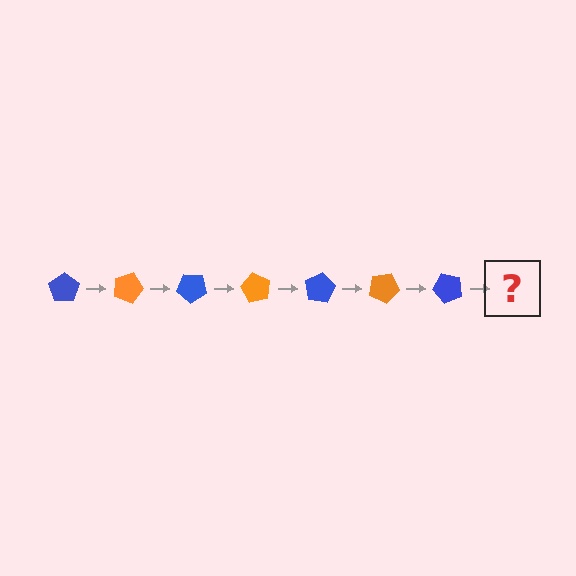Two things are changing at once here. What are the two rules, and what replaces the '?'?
The two rules are that it rotates 20 degrees each step and the color cycles through blue and orange. The '?' should be an orange pentagon, rotated 140 degrees from the start.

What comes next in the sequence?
The next element should be an orange pentagon, rotated 140 degrees from the start.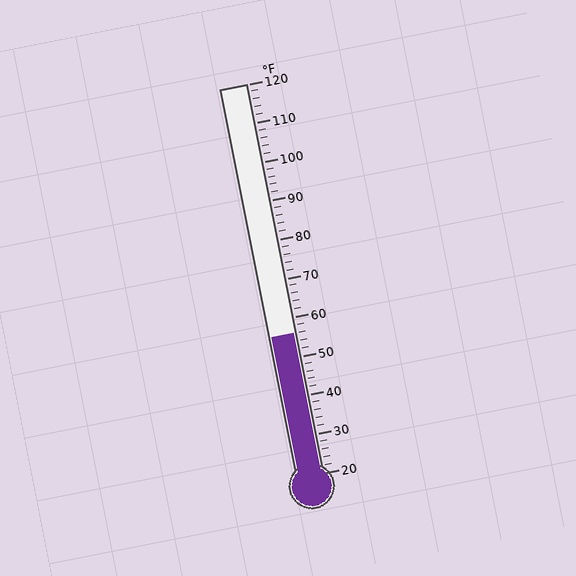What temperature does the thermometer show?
The thermometer shows approximately 56°F.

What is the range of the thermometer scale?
The thermometer scale ranges from 20°F to 120°F.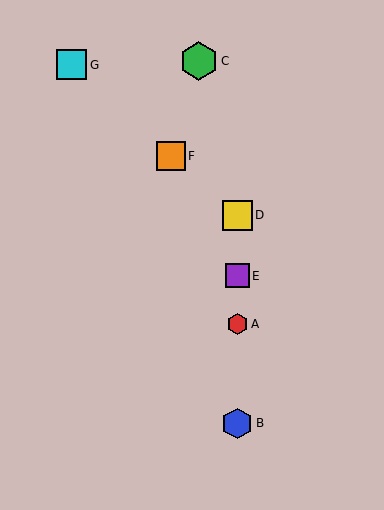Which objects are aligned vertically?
Objects A, B, D, E are aligned vertically.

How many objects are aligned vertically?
4 objects (A, B, D, E) are aligned vertically.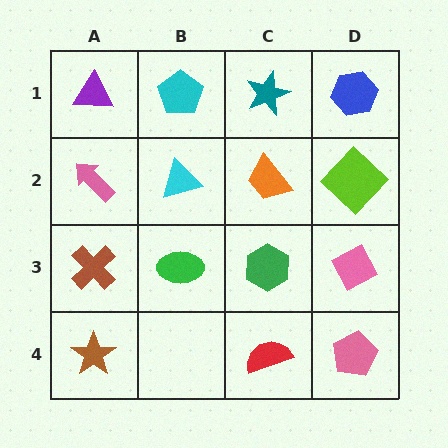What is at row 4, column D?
A pink pentagon.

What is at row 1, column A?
A purple triangle.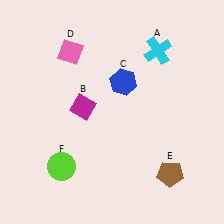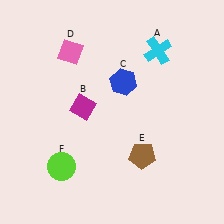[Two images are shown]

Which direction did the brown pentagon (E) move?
The brown pentagon (E) moved left.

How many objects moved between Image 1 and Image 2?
1 object moved between the two images.